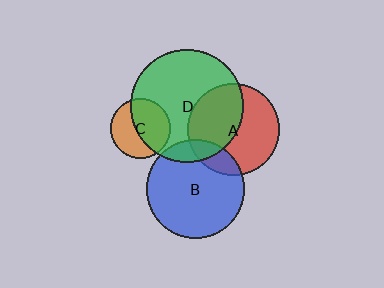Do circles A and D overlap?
Yes.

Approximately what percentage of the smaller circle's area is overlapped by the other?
Approximately 45%.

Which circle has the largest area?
Circle D (green).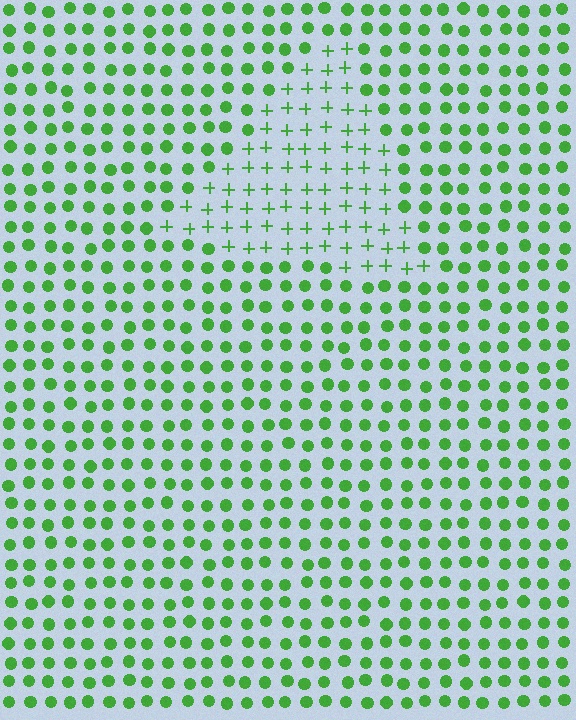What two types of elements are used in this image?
The image uses plus signs inside the triangle region and circles outside it.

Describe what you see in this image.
The image is filled with small green elements arranged in a uniform grid. A triangle-shaped region contains plus signs, while the surrounding area contains circles. The boundary is defined purely by the change in element shape.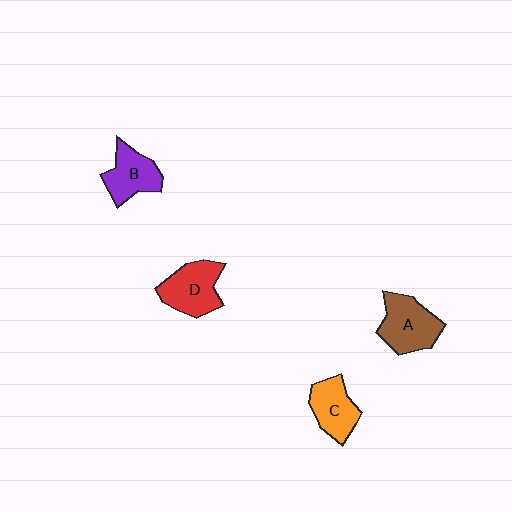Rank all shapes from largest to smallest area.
From largest to smallest: A (brown), D (red), B (purple), C (orange).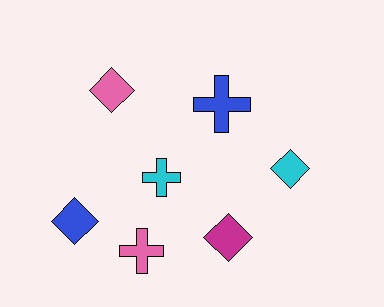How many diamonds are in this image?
There are 4 diamonds.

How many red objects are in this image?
There are no red objects.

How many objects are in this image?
There are 7 objects.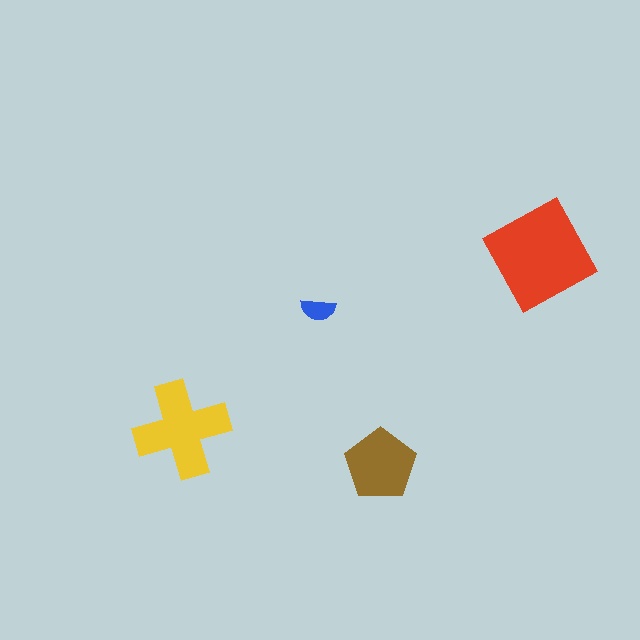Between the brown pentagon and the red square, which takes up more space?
The red square.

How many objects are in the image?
There are 4 objects in the image.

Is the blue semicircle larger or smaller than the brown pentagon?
Smaller.